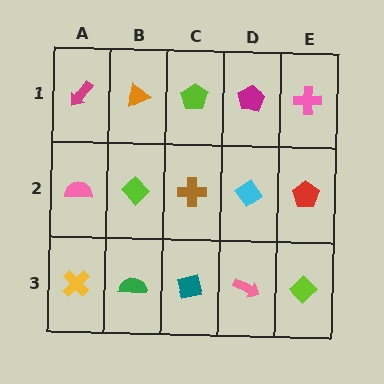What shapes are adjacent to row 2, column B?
An orange triangle (row 1, column B), a green semicircle (row 3, column B), a pink semicircle (row 2, column A), a brown cross (row 2, column C).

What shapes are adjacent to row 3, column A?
A pink semicircle (row 2, column A), a green semicircle (row 3, column B).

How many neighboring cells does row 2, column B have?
4.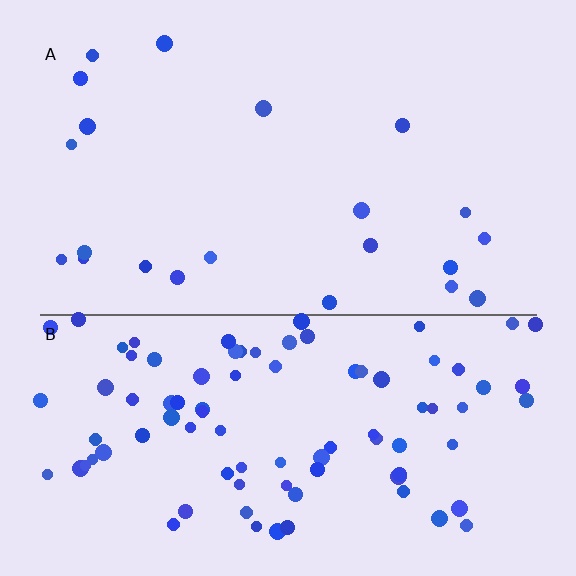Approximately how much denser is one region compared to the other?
Approximately 4.3× — region B over region A.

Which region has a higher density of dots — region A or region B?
B (the bottom).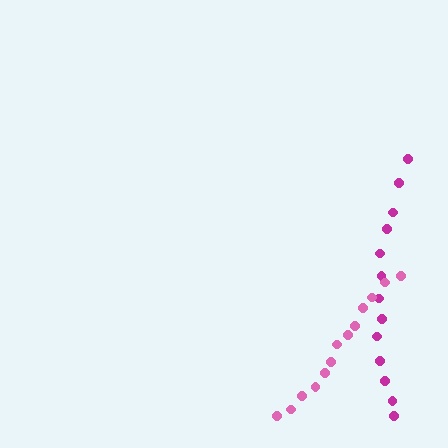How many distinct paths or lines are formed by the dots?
There are 2 distinct paths.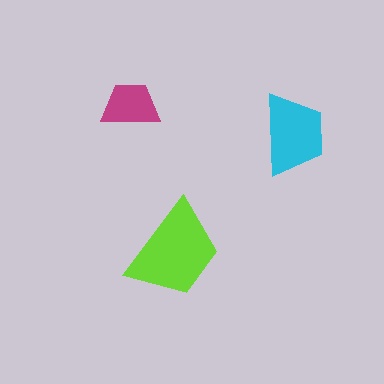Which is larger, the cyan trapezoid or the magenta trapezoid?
The cyan one.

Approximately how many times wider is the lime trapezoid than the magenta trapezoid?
About 1.5 times wider.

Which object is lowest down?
The lime trapezoid is bottommost.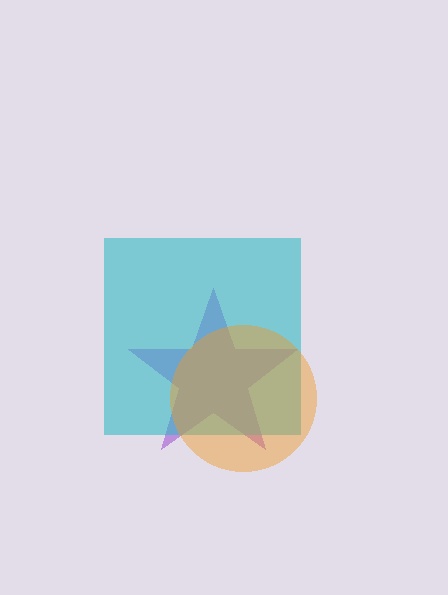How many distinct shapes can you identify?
There are 3 distinct shapes: a purple star, a cyan square, an orange circle.